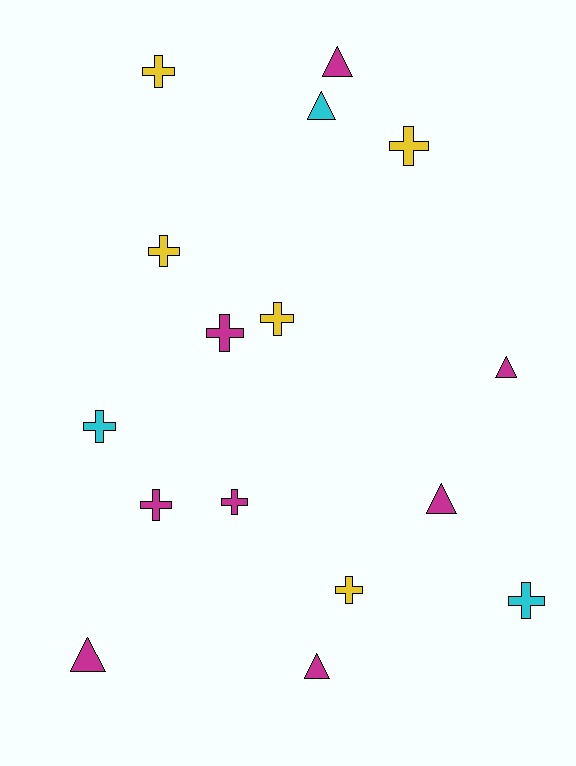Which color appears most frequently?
Magenta, with 8 objects.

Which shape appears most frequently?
Cross, with 10 objects.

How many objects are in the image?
There are 16 objects.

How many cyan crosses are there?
There are 2 cyan crosses.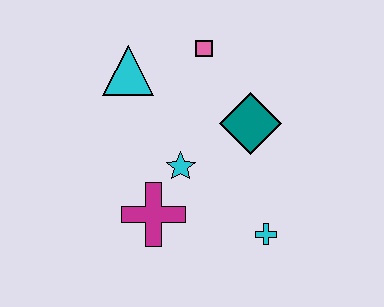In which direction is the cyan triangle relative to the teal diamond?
The cyan triangle is to the left of the teal diamond.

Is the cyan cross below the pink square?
Yes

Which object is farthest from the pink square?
The cyan cross is farthest from the pink square.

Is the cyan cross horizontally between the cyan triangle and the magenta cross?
No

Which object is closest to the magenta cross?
The cyan star is closest to the magenta cross.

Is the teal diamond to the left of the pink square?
No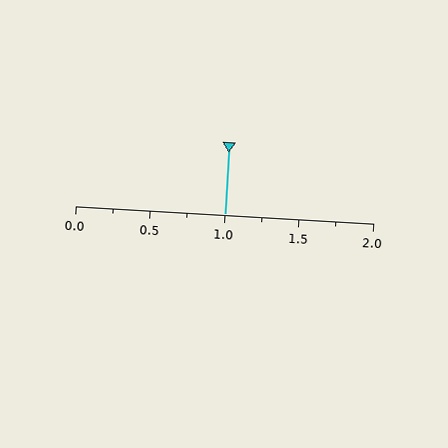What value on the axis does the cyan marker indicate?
The marker indicates approximately 1.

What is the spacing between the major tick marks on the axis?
The major ticks are spaced 0.5 apart.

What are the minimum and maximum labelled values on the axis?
The axis runs from 0.0 to 2.0.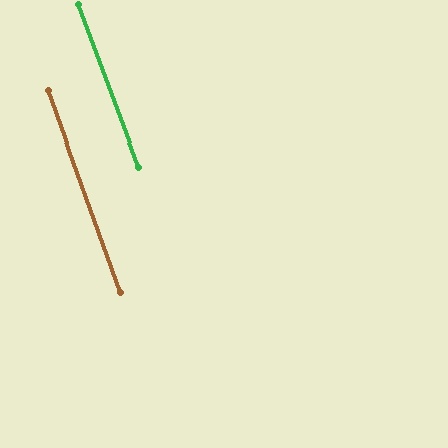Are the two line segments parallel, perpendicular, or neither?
Parallel — their directions differ by only 0.3°.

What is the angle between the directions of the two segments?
Approximately 0 degrees.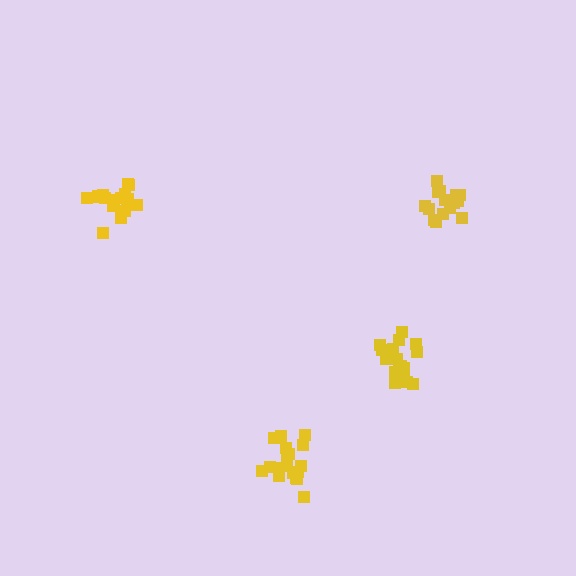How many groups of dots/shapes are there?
There are 4 groups.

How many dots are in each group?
Group 1: 17 dots, Group 2: 18 dots, Group 3: 15 dots, Group 4: 20 dots (70 total).